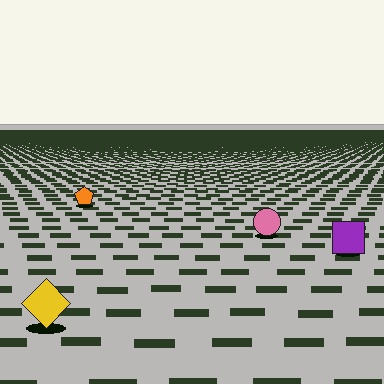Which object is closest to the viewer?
The yellow diamond is closest. The texture marks near it are larger and more spread out.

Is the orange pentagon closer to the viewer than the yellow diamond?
No. The yellow diamond is closer — you can tell from the texture gradient: the ground texture is coarser near it.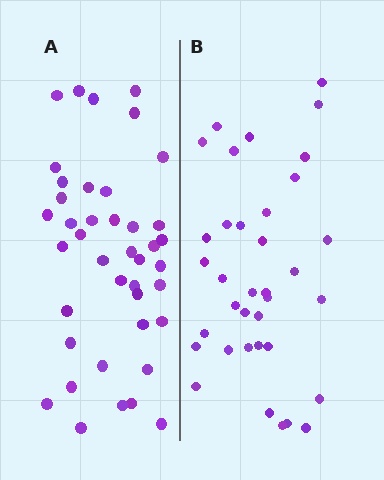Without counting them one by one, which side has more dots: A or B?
Region A (the left region) has more dots.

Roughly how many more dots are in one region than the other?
Region A has about 5 more dots than region B.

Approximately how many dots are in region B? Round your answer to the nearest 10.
About 40 dots. (The exact count is 36, which rounds to 40.)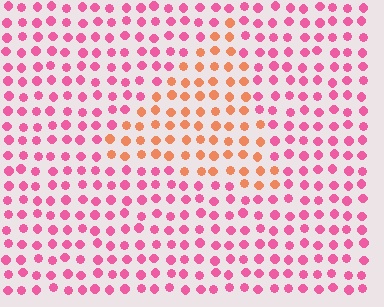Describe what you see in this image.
The image is filled with small pink elements in a uniform arrangement. A triangle-shaped region is visible where the elements are tinted to a slightly different hue, forming a subtle color boundary.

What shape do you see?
I see a triangle.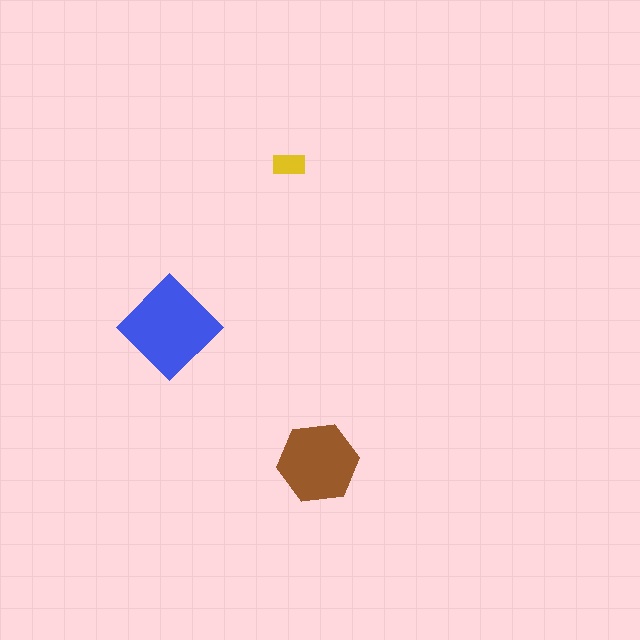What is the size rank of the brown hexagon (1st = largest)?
2nd.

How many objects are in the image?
There are 3 objects in the image.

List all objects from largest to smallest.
The blue diamond, the brown hexagon, the yellow rectangle.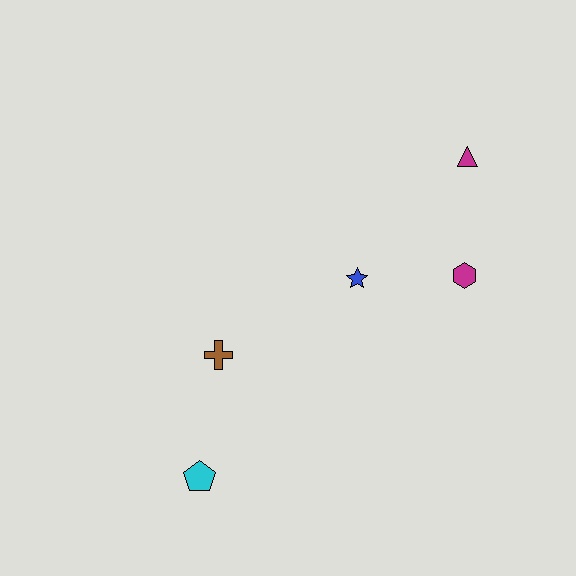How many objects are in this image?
There are 5 objects.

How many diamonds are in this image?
There are no diamonds.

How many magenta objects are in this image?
There are 2 magenta objects.